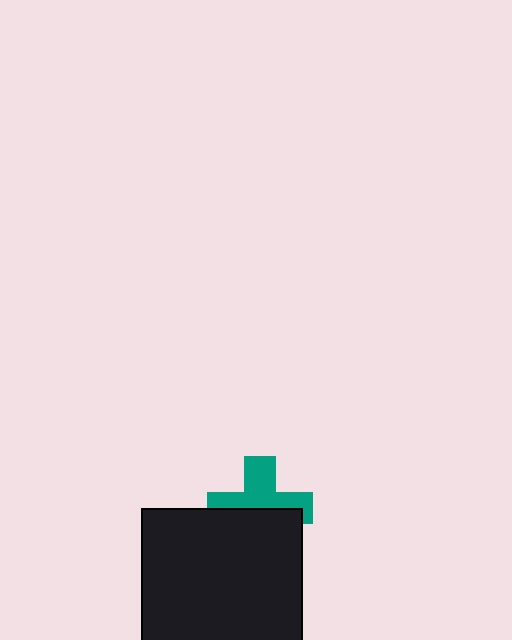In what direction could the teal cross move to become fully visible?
The teal cross could move up. That would shift it out from behind the black rectangle entirely.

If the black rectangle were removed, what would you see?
You would see the complete teal cross.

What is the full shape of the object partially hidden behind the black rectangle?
The partially hidden object is a teal cross.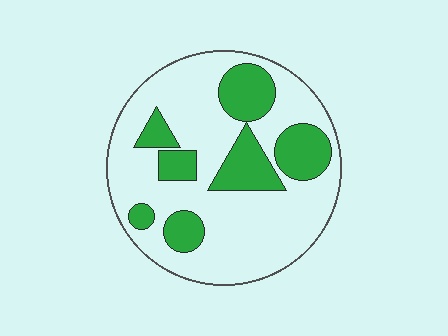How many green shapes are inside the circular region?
7.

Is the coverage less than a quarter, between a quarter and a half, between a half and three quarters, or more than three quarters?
Between a quarter and a half.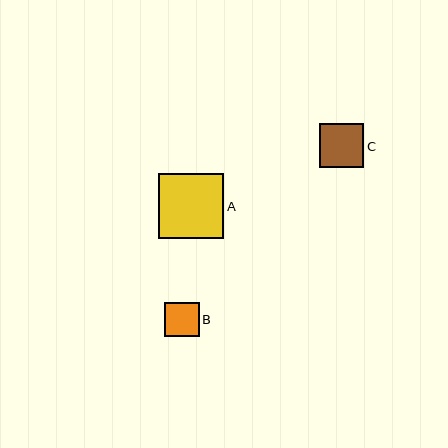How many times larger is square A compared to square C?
Square A is approximately 1.5 times the size of square C.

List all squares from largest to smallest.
From largest to smallest: A, C, B.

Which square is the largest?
Square A is the largest with a size of approximately 65 pixels.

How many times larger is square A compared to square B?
Square A is approximately 1.9 times the size of square B.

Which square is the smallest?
Square B is the smallest with a size of approximately 35 pixels.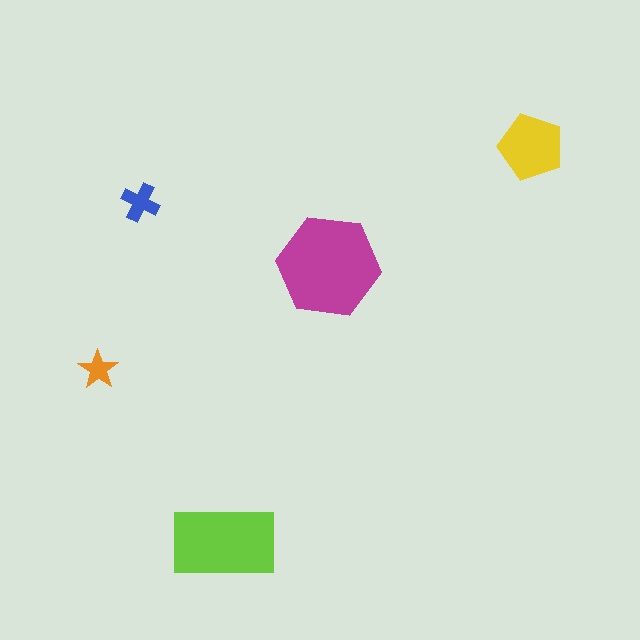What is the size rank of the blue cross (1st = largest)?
4th.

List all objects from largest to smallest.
The magenta hexagon, the lime rectangle, the yellow pentagon, the blue cross, the orange star.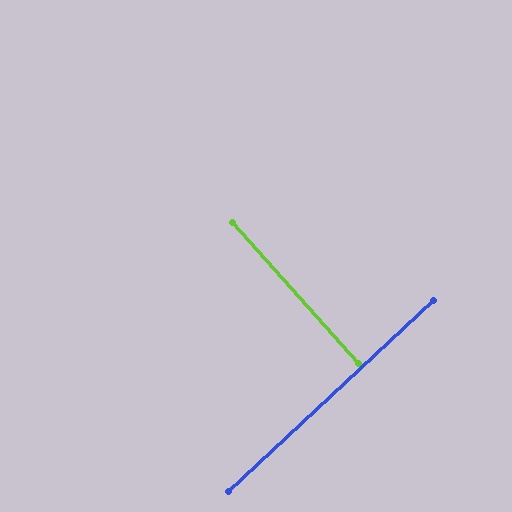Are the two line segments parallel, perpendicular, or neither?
Perpendicular — they meet at approximately 89°.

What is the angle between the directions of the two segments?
Approximately 89 degrees.